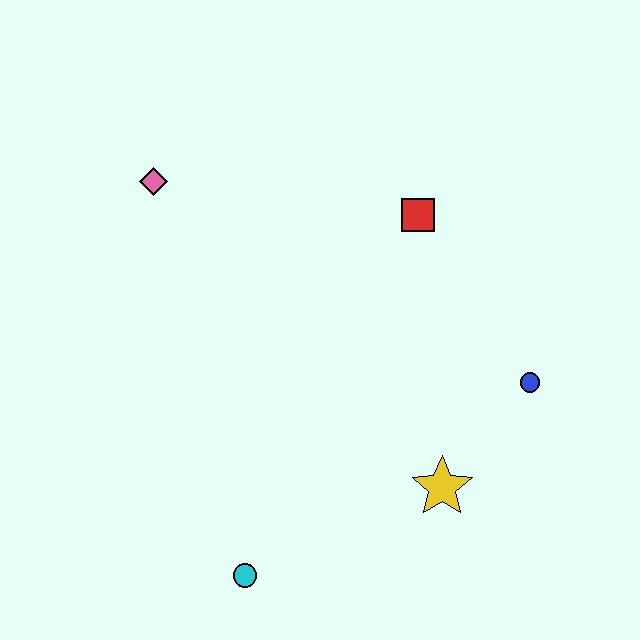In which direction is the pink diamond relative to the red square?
The pink diamond is to the left of the red square.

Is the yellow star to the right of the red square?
Yes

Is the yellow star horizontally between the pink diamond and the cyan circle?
No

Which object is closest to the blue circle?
The yellow star is closest to the blue circle.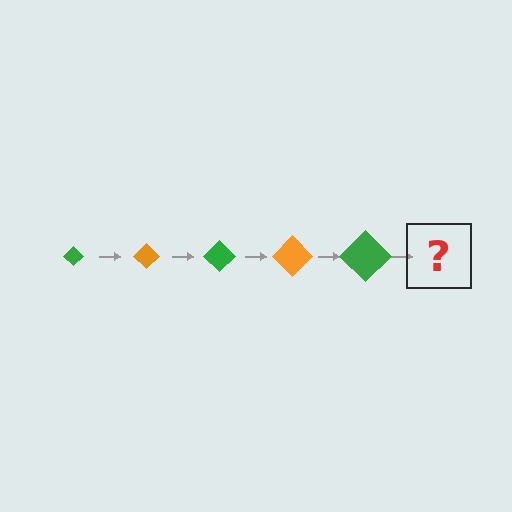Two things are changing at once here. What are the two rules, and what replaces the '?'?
The two rules are that the diamond grows larger each step and the color cycles through green and orange. The '?' should be an orange diamond, larger than the previous one.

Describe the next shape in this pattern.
It should be an orange diamond, larger than the previous one.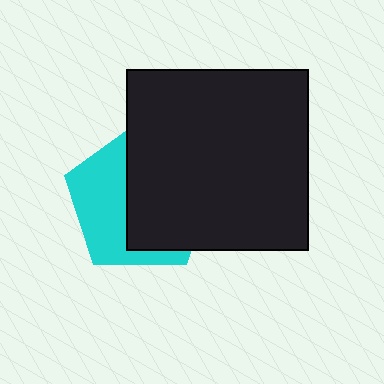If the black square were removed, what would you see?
You would see the complete cyan pentagon.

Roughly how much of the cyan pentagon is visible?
A small part of it is visible (roughly 42%).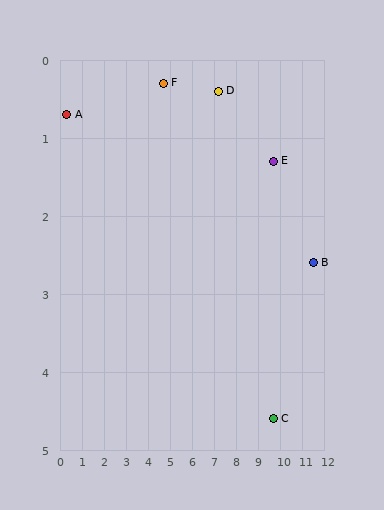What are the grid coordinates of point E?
Point E is at approximately (9.7, 1.3).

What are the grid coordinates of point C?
Point C is at approximately (9.7, 4.6).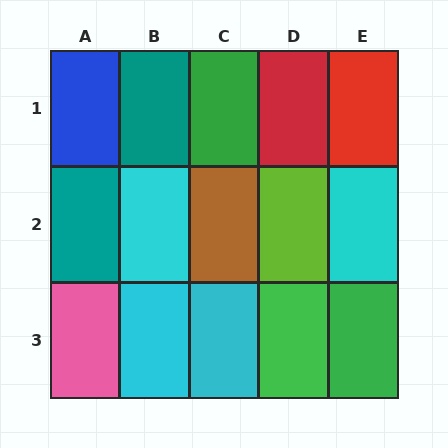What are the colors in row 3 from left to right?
Pink, cyan, cyan, green, green.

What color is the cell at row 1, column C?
Green.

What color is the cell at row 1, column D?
Red.